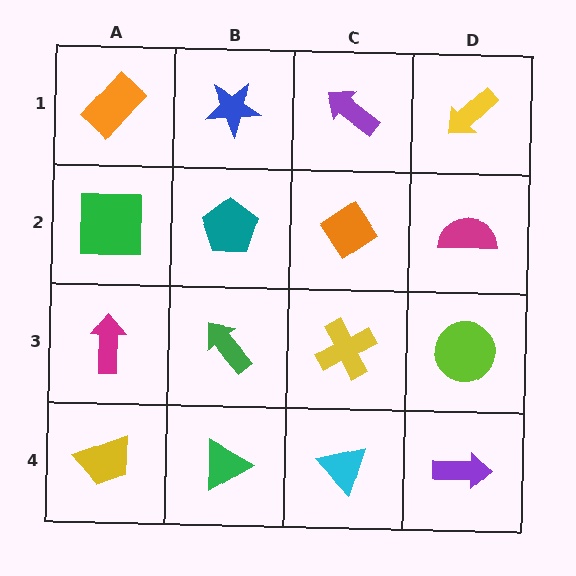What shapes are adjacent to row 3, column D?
A magenta semicircle (row 2, column D), a purple arrow (row 4, column D), a yellow cross (row 3, column C).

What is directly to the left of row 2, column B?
A green square.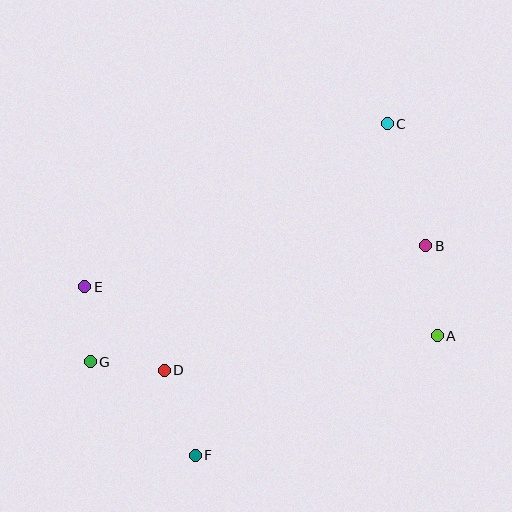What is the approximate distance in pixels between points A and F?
The distance between A and F is approximately 270 pixels.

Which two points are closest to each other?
Points D and G are closest to each other.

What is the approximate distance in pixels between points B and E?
The distance between B and E is approximately 343 pixels.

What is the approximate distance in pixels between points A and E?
The distance between A and E is approximately 356 pixels.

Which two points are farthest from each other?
Points C and F are farthest from each other.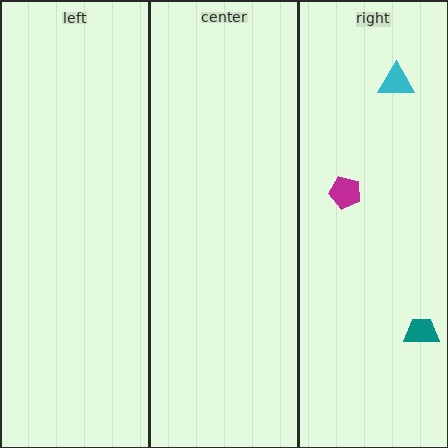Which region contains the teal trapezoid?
The right region.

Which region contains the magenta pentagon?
The right region.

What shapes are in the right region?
The teal trapezoid, the magenta pentagon, the cyan triangle.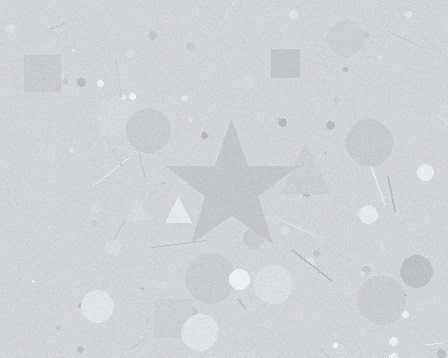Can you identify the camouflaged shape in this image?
The camouflaged shape is a star.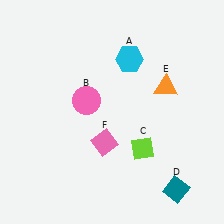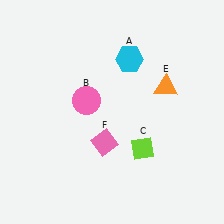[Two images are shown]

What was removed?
The teal diamond (D) was removed in Image 2.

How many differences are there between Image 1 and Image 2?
There is 1 difference between the two images.